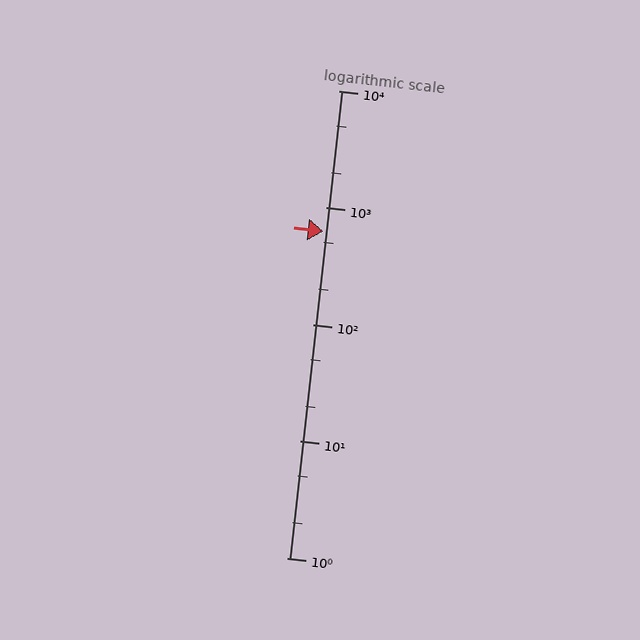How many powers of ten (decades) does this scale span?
The scale spans 4 decades, from 1 to 10000.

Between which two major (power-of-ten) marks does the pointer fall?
The pointer is between 100 and 1000.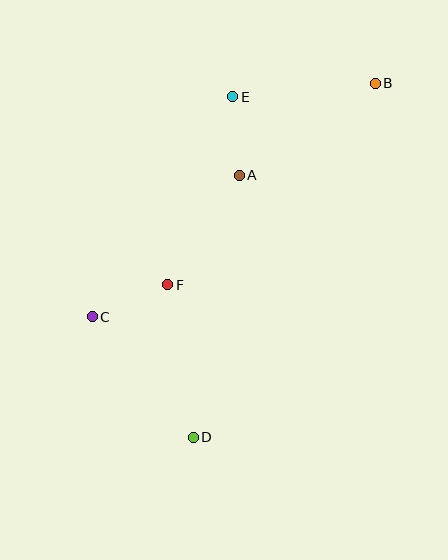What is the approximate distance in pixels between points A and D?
The distance between A and D is approximately 266 pixels.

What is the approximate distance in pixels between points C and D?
The distance between C and D is approximately 157 pixels.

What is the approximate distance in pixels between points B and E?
The distance between B and E is approximately 143 pixels.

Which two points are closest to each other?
Points A and E are closest to each other.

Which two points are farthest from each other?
Points B and D are farthest from each other.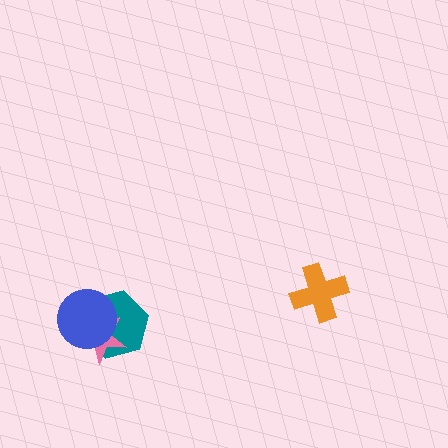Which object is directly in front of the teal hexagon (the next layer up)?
The pink star is directly in front of the teal hexagon.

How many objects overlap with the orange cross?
0 objects overlap with the orange cross.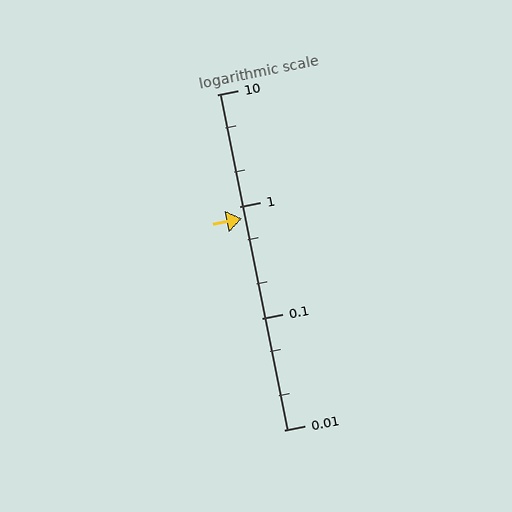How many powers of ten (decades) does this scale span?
The scale spans 3 decades, from 0.01 to 10.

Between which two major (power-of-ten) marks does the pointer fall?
The pointer is between 0.1 and 1.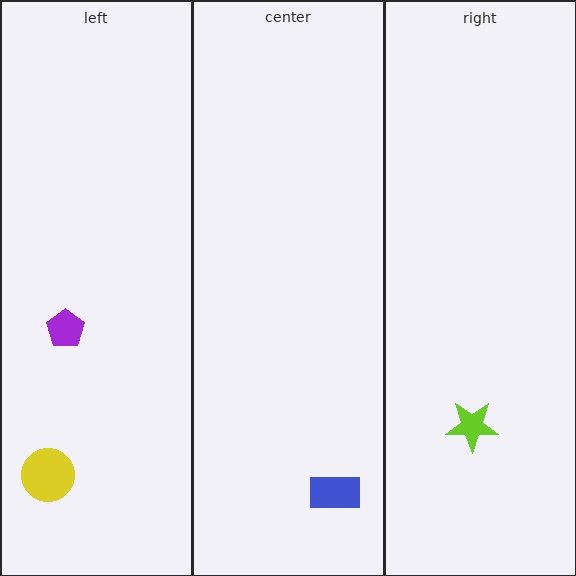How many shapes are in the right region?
1.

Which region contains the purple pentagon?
The left region.